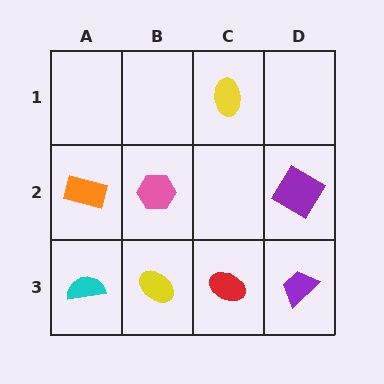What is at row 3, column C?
A red ellipse.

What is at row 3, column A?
A cyan semicircle.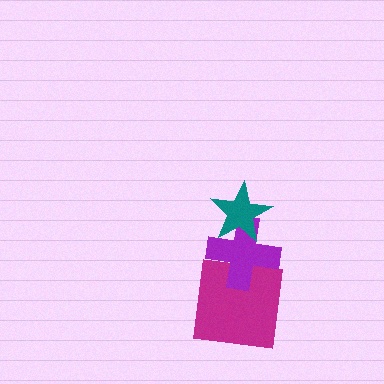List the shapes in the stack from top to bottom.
From top to bottom: the teal star, the purple cross, the magenta square.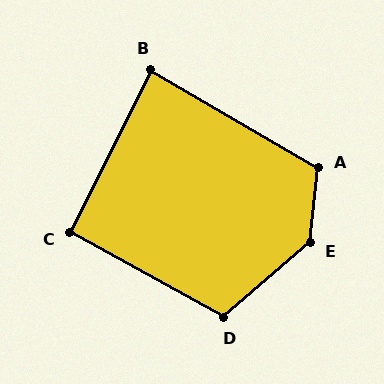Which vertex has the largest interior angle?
E, at approximately 137 degrees.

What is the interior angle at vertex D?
Approximately 111 degrees (obtuse).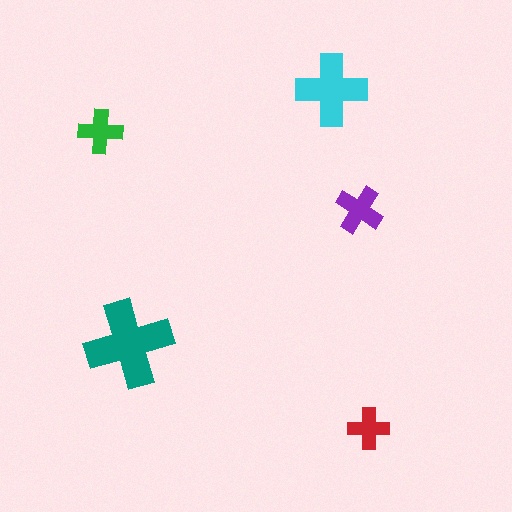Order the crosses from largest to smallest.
the teal one, the cyan one, the purple one, the green one, the red one.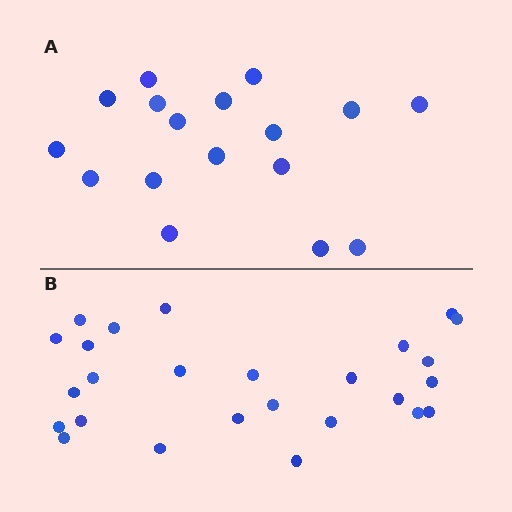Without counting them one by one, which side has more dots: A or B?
Region B (the bottom region) has more dots.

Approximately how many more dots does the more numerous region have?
Region B has roughly 8 or so more dots than region A.